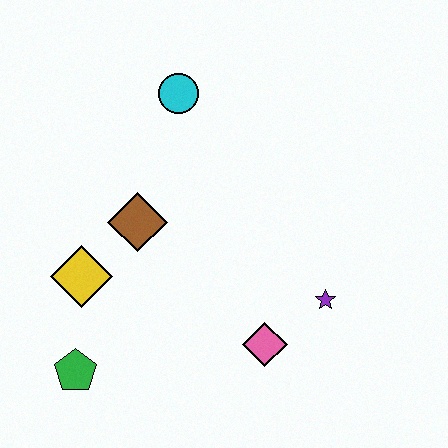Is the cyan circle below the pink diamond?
No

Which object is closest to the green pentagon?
The yellow diamond is closest to the green pentagon.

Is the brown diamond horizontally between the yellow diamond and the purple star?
Yes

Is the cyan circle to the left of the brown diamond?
No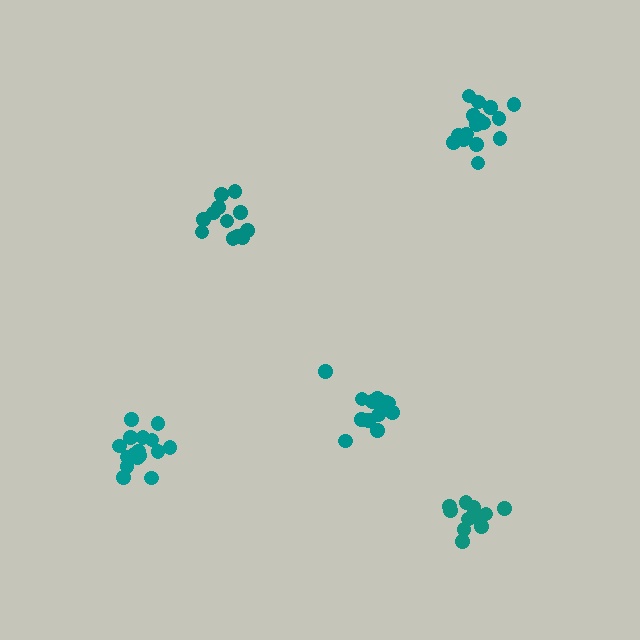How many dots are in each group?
Group 1: 16 dots, Group 2: 13 dots, Group 3: 12 dots, Group 4: 16 dots, Group 5: 11 dots (68 total).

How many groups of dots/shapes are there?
There are 5 groups.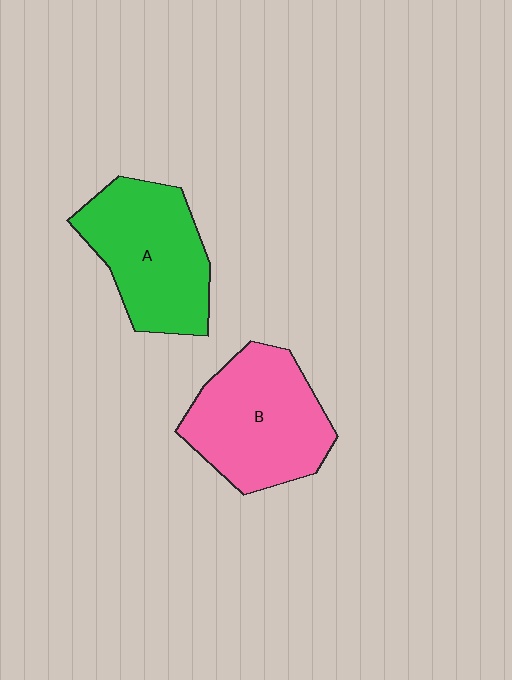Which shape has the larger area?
Shape B (pink).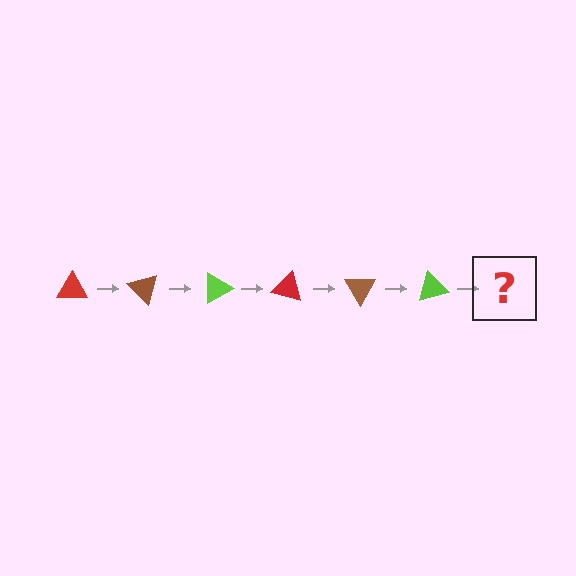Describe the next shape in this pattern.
It should be a red triangle, rotated 270 degrees from the start.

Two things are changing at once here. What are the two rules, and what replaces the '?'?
The two rules are that it rotates 45 degrees each step and the color cycles through red, brown, and lime. The '?' should be a red triangle, rotated 270 degrees from the start.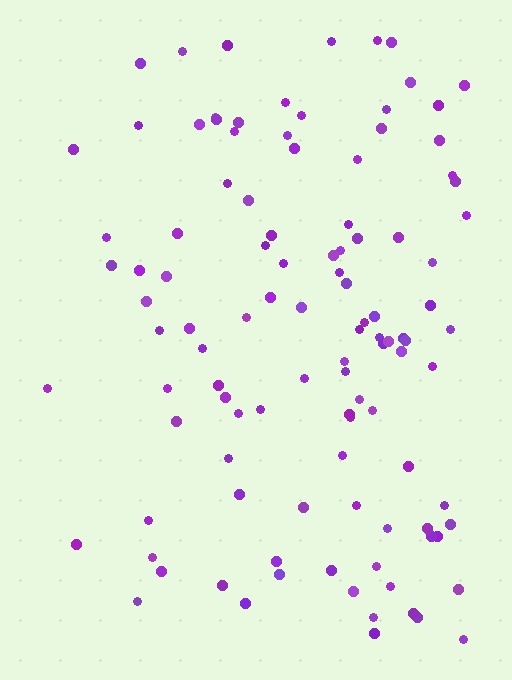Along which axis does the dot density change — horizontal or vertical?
Horizontal.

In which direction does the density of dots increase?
From left to right, with the right side densest.